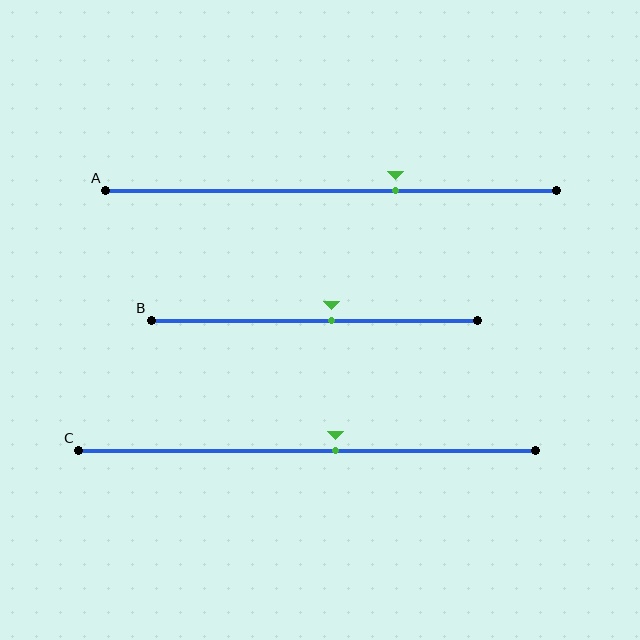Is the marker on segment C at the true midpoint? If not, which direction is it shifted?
No, the marker on segment C is shifted to the right by about 6% of the segment length.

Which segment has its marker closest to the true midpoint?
Segment B has its marker closest to the true midpoint.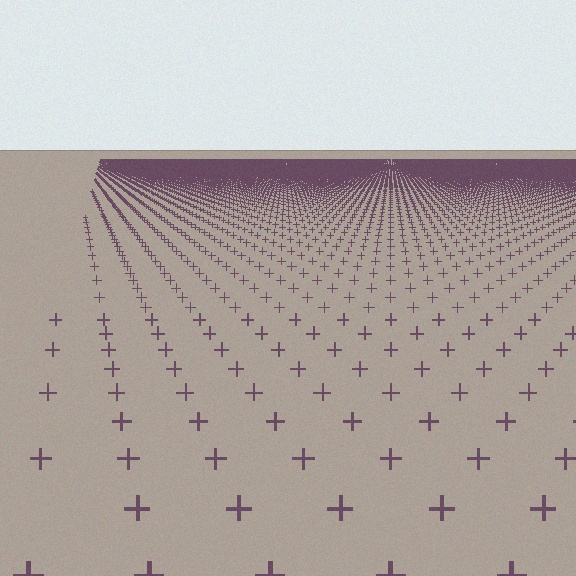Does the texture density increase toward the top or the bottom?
Density increases toward the top.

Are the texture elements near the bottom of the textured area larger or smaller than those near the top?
Larger. Near the bottom, elements are closer to the viewer and appear at a bigger on-screen size.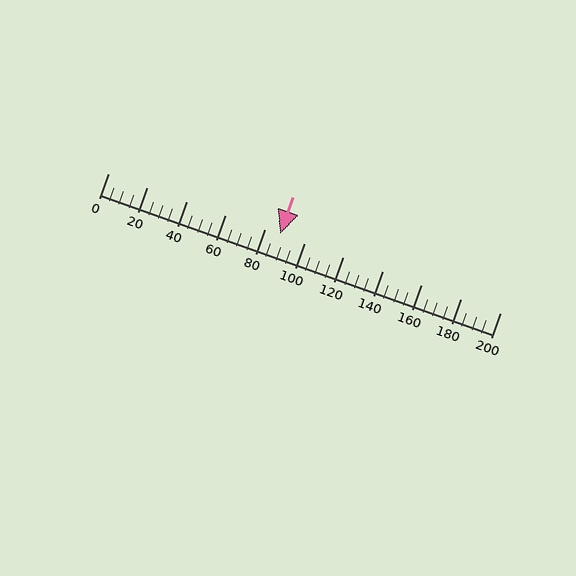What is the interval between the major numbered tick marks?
The major tick marks are spaced 20 units apart.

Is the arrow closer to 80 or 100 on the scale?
The arrow is closer to 80.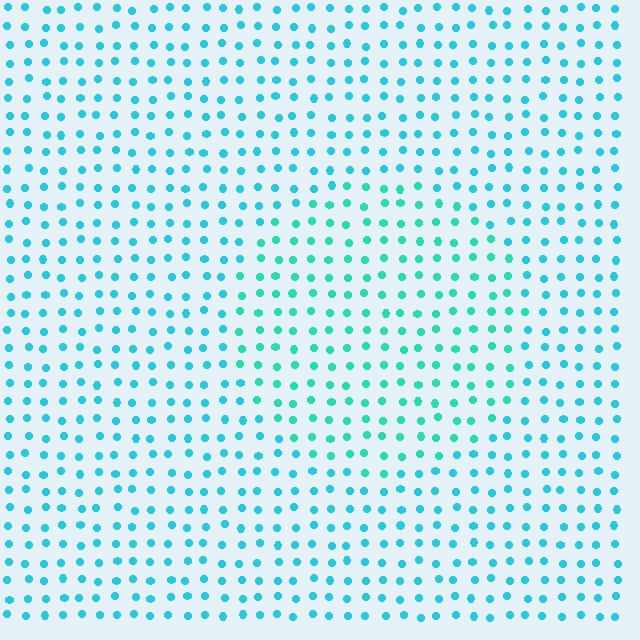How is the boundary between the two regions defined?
The boundary is defined purely by a slight shift in hue (about 21 degrees). Spacing, size, and orientation are identical on both sides.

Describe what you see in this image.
The image is filled with small cyan elements in a uniform arrangement. A circle-shaped region is visible where the elements are tinted to a slightly different hue, forming a subtle color boundary.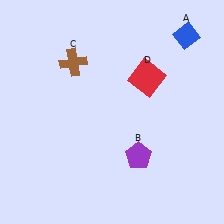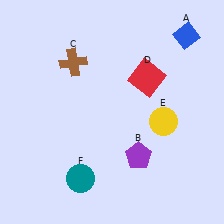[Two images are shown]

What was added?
A yellow circle (E), a teal circle (F) were added in Image 2.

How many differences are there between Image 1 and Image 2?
There are 2 differences between the two images.